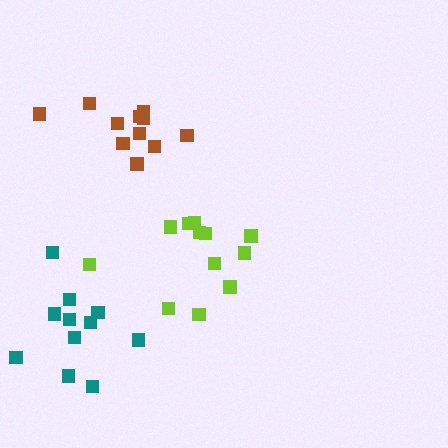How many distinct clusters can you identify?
There are 3 distinct clusters.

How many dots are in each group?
Group 1: 11 dots, Group 2: 11 dots, Group 3: 12 dots (34 total).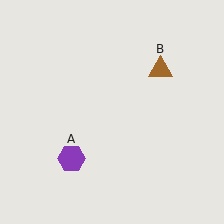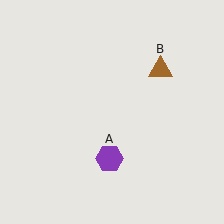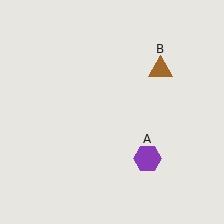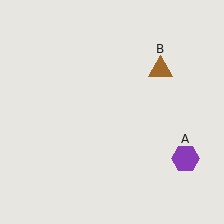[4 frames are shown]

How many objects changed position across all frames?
1 object changed position: purple hexagon (object A).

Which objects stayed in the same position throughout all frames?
Brown triangle (object B) remained stationary.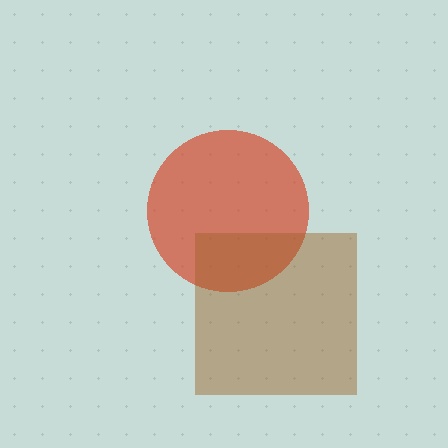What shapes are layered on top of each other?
The layered shapes are: a red circle, a brown square.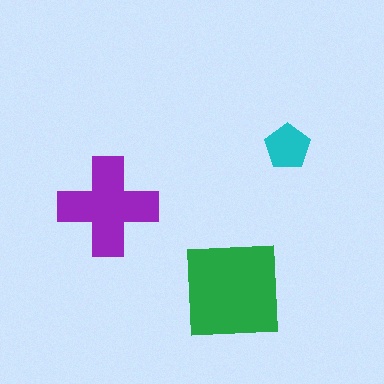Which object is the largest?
The green square.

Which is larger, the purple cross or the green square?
The green square.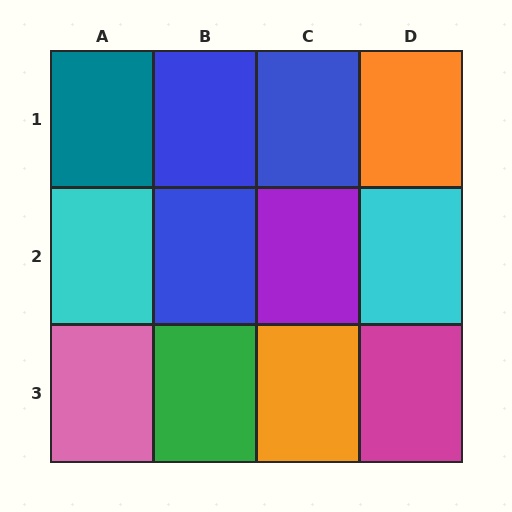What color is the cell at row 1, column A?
Teal.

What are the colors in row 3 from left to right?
Pink, green, orange, magenta.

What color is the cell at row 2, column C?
Purple.